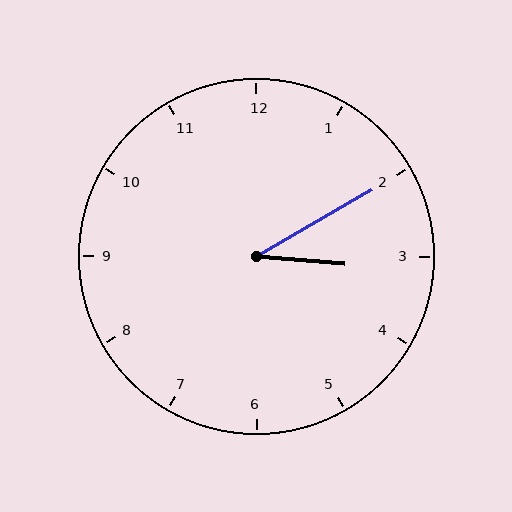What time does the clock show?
3:10.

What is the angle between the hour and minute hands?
Approximately 35 degrees.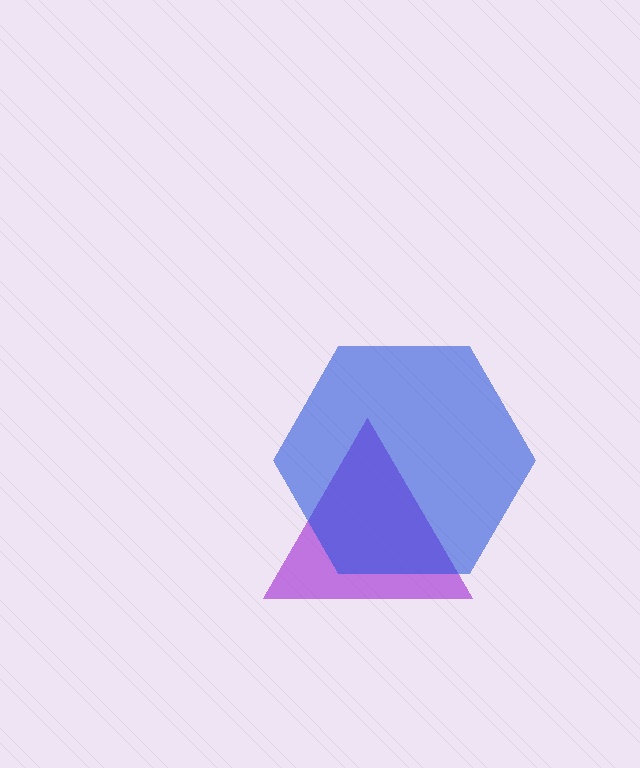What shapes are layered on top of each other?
The layered shapes are: a purple triangle, a blue hexagon.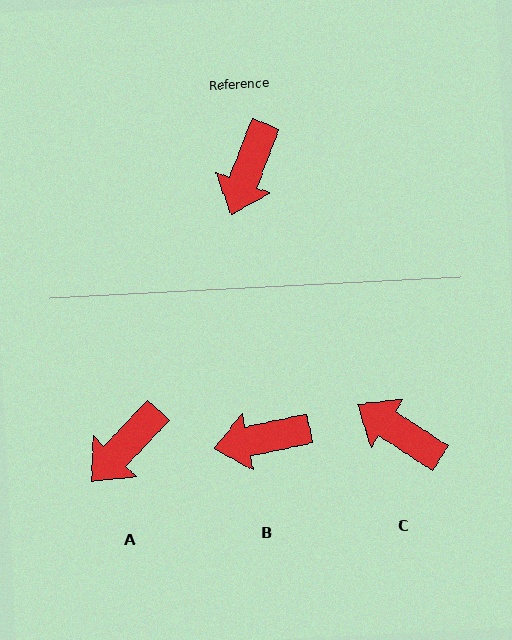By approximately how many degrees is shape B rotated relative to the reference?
Approximately 58 degrees clockwise.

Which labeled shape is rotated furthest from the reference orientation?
C, about 103 degrees away.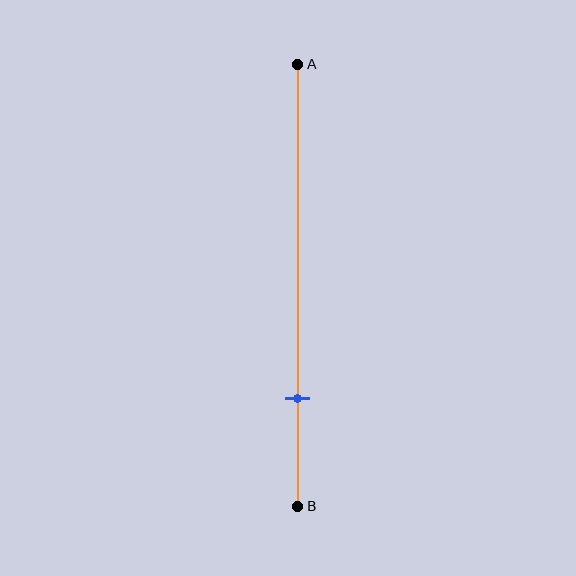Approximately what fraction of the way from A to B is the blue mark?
The blue mark is approximately 75% of the way from A to B.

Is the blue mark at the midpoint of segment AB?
No, the mark is at about 75% from A, not at the 50% midpoint.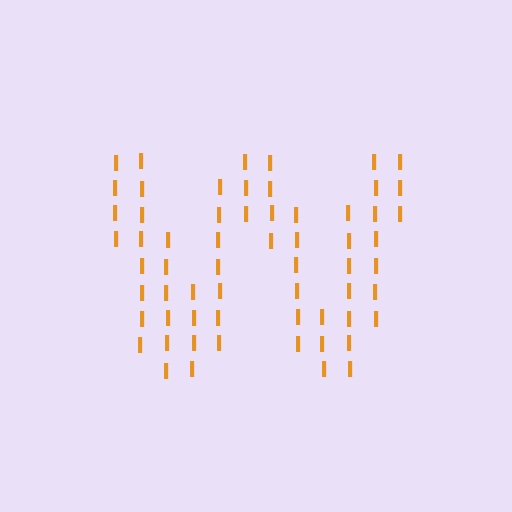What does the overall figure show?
The overall figure shows the letter W.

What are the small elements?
The small elements are letter I's.